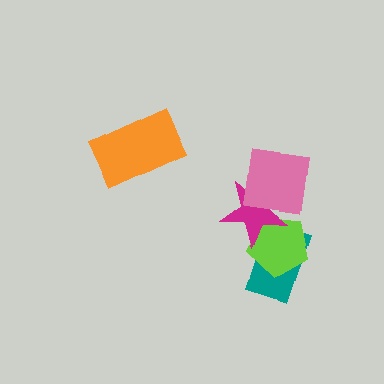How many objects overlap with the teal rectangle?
2 objects overlap with the teal rectangle.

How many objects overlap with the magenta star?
3 objects overlap with the magenta star.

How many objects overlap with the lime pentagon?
3 objects overlap with the lime pentagon.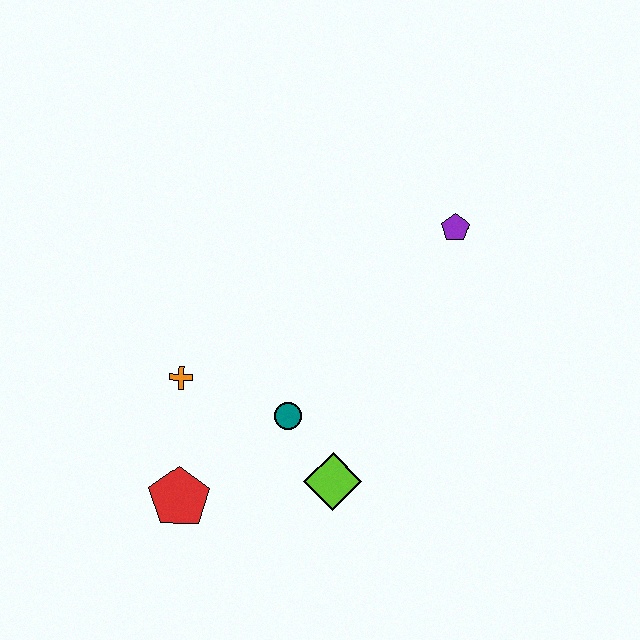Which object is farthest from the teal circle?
The purple pentagon is farthest from the teal circle.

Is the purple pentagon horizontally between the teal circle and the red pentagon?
No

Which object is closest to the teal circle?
The lime diamond is closest to the teal circle.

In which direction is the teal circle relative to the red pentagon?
The teal circle is to the right of the red pentagon.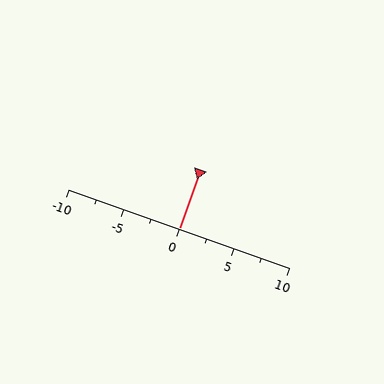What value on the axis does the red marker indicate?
The marker indicates approximately 0.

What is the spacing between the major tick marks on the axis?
The major ticks are spaced 5 apart.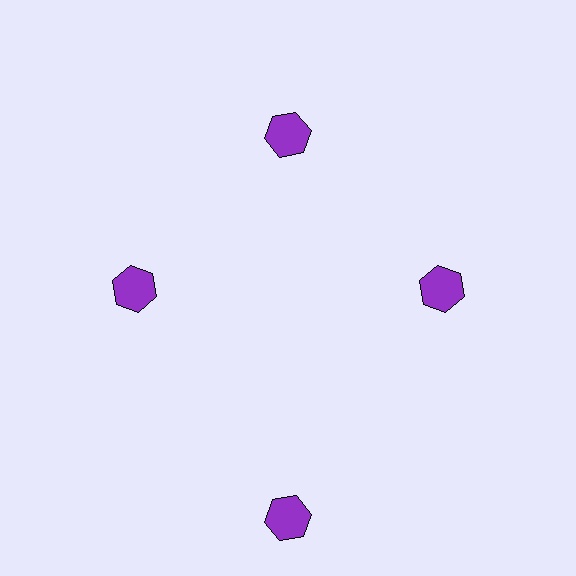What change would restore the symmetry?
The symmetry would be restored by moving it inward, back onto the ring so that all 4 hexagons sit at equal angles and equal distance from the center.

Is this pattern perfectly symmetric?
No. The 4 purple hexagons are arranged in a ring, but one element near the 6 o'clock position is pushed outward from the center, breaking the 4-fold rotational symmetry.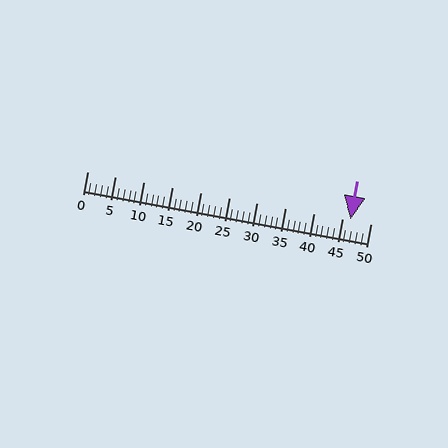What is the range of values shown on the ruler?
The ruler shows values from 0 to 50.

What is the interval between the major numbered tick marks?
The major tick marks are spaced 5 units apart.